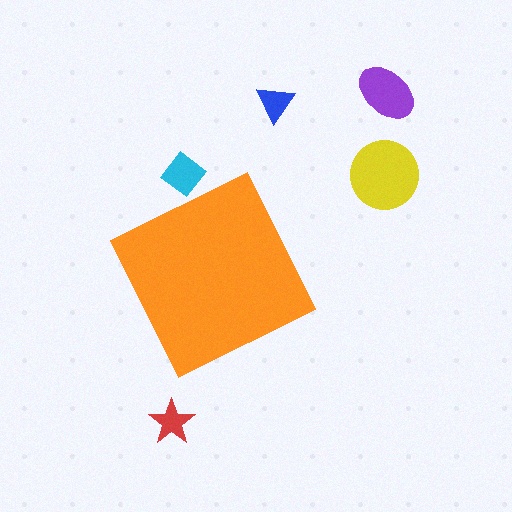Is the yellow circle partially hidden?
No, the yellow circle is fully visible.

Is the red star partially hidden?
No, the red star is fully visible.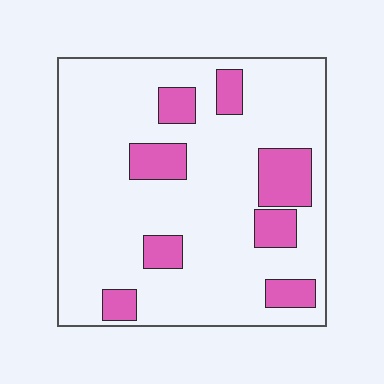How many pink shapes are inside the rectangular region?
8.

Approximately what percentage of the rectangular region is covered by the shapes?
Approximately 20%.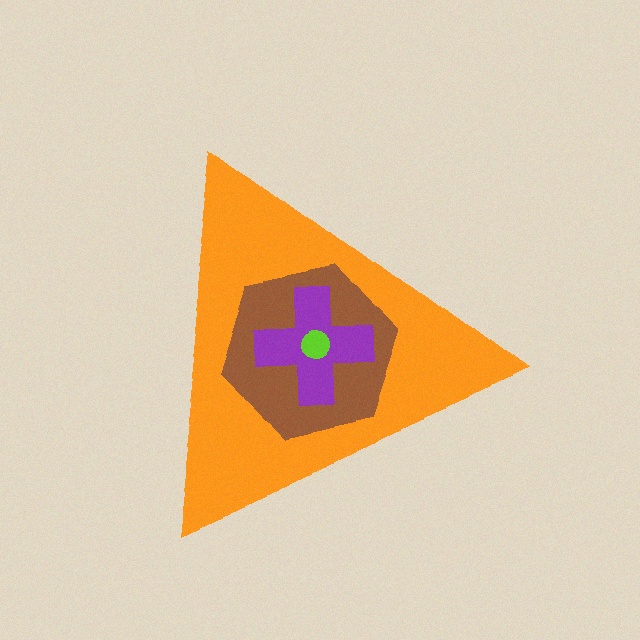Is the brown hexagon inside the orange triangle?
Yes.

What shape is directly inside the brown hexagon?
The purple cross.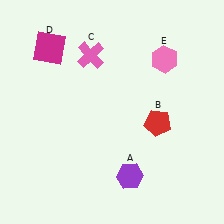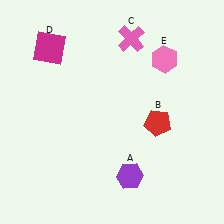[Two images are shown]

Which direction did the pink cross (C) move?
The pink cross (C) moved right.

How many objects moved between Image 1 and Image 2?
1 object moved between the two images.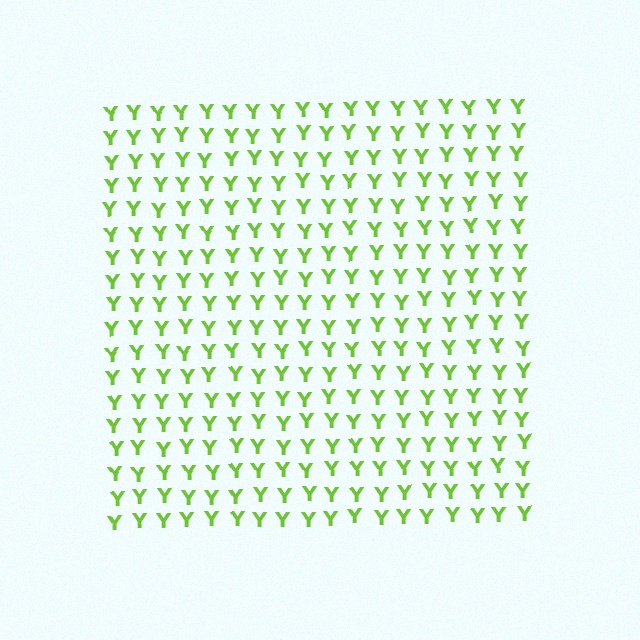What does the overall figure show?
The overall figure shows a square.